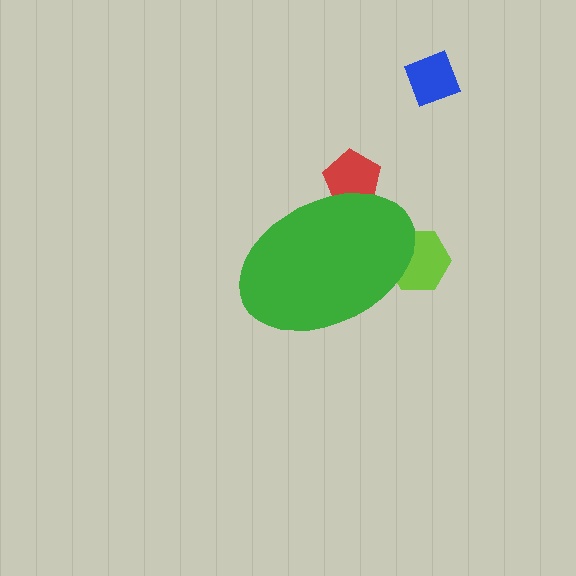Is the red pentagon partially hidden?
Yes, the red pentagon is partially hidden behind the green ellipse.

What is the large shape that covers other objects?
A green ellipse.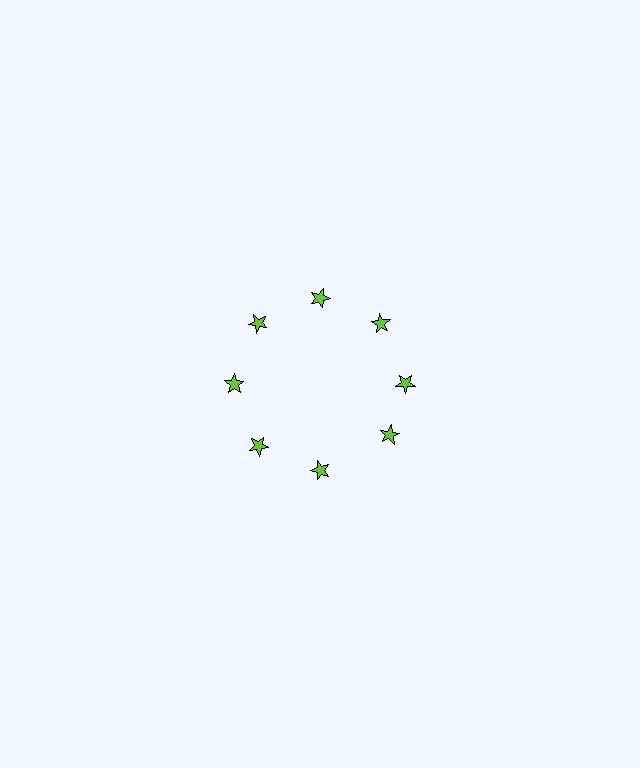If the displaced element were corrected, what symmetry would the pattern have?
It would have 8-fold rotational symmetry — the pattern would map onto itself every 45 degrees.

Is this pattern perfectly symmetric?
No. The 8 lime stars are arranged in a ring, but one element near the 4 o'clock position is rotated out of alignment along the ring, breaking the 8-fold rotational symmetry.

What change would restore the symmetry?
The symmetry would be restored by rotating it back into even spacing with its neighbors so that all 8 stars sit at equal angles and equal distance from the center.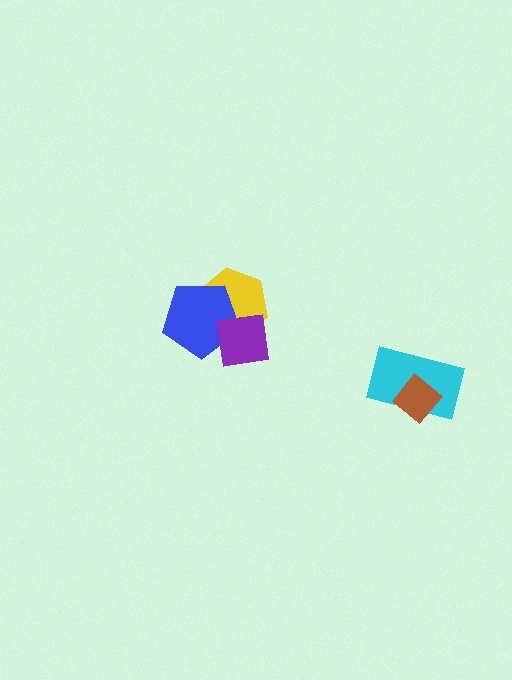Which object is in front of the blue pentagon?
The purple square is in front of the blue pentagon.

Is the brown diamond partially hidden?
No, no other shape covers it.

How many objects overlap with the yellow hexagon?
2 objects overlap with the yellow hexagon.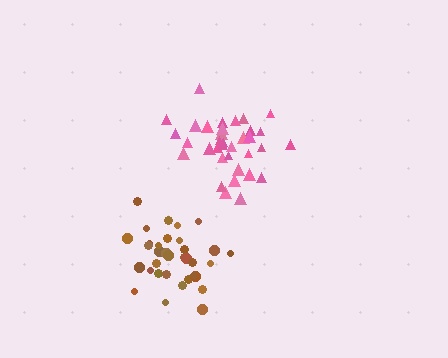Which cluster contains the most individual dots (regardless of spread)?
Pink (35).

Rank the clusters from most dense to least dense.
brown, pink.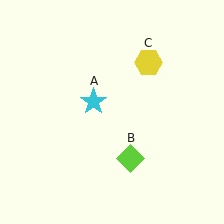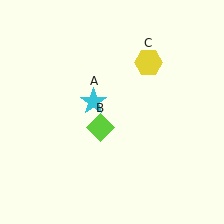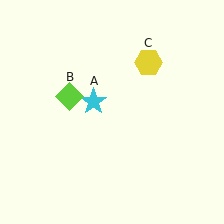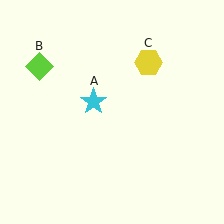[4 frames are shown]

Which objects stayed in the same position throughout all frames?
Cyan star (object A) and yellow hexagon (object C) remained stationary.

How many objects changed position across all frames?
1 object changed position: lime diamond (object B).